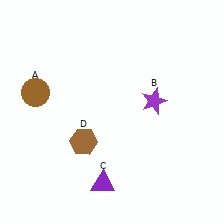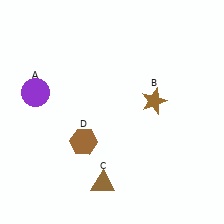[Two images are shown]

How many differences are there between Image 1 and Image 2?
There are 3 differences between the two images.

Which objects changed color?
A changed from brown to purple. B changed from purple to brown. C changed from purple to brown.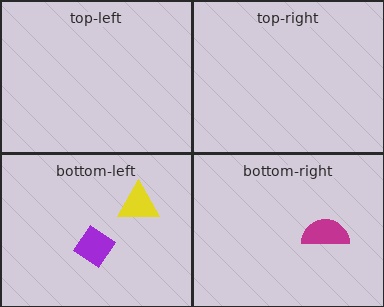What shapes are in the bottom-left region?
The yellow triangle, the purple diamond.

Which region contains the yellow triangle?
The bottom-left region.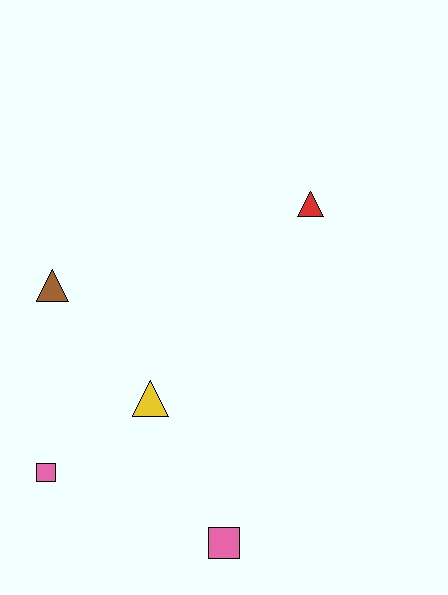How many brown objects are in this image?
There is 1 brown object.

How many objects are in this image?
There are 5 objects.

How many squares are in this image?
There are 2 squares.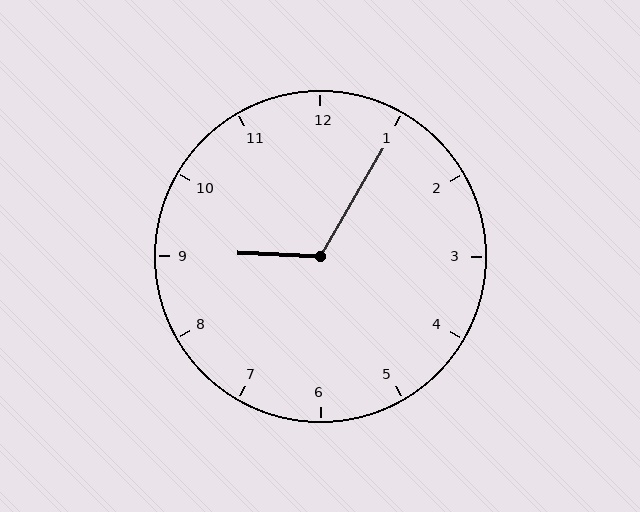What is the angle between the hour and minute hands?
Approximately 118 degrees.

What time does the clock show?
9:05.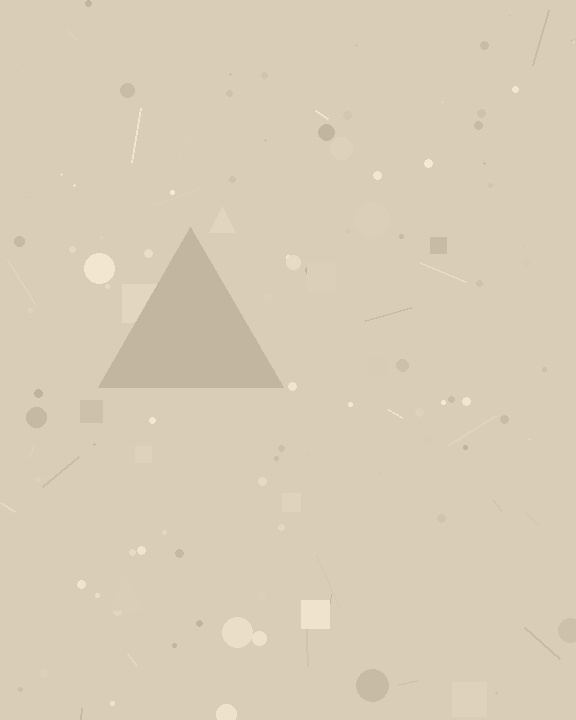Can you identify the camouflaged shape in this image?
The camouflaged shape is a triangle.